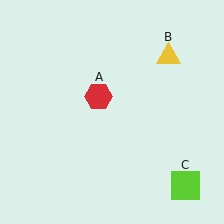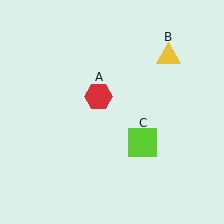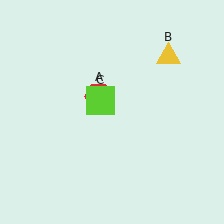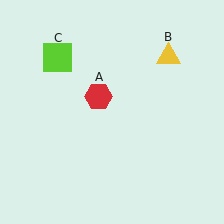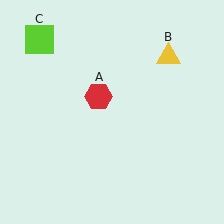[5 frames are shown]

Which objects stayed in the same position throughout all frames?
Red hexagon (object A) and yellow triangle (object B) remained stationary.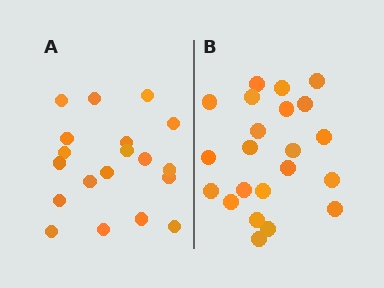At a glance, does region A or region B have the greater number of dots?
Region B (the right region) has more dots.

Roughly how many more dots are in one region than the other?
Region B has just a few more — roughly 2 or 3 more dots than region A.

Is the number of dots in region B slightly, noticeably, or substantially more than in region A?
Region B has only slightly more — the two regions are fairly close. The ratio is roughly 1.2 to 1.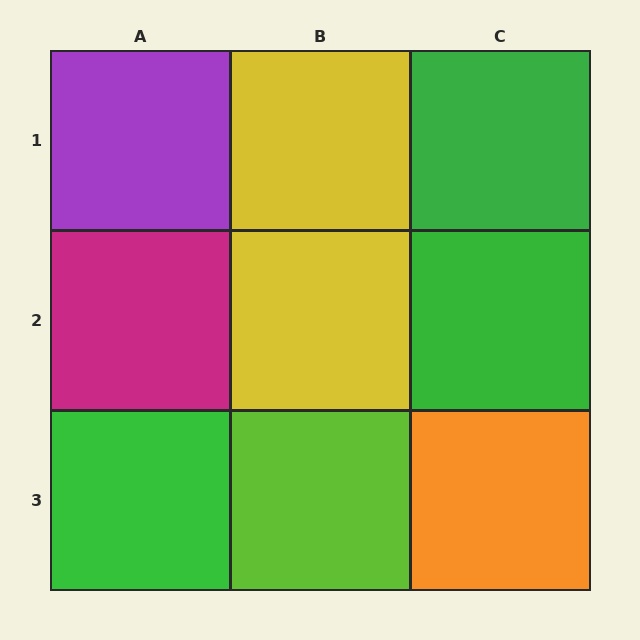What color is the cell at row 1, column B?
Yellow.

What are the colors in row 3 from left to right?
Green, lime, orange.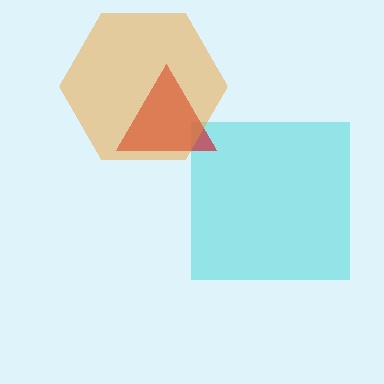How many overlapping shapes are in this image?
There are 3 overlapping shapes in the image.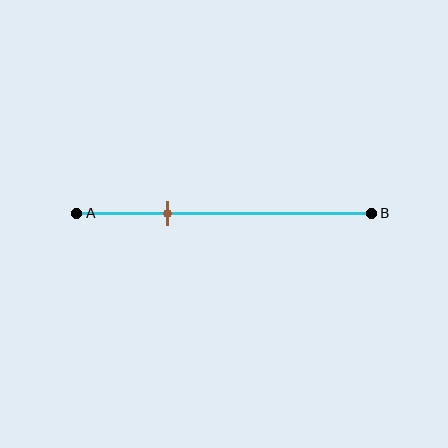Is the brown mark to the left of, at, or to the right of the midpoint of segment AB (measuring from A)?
The brown mark is to the left of the midpoint of segment AB.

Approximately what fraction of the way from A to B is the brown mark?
The brown mark is approximately 30% of the way from A to B.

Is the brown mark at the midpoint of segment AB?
No, the mark is at about 30% from A, not at the 50% midpoint.